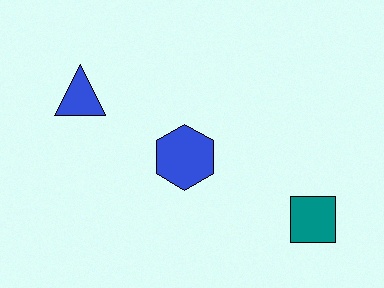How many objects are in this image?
There are 3 objects.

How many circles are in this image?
There are no circles.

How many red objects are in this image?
There are no red objects.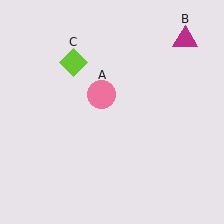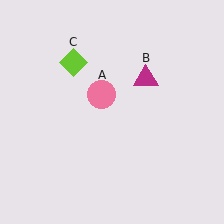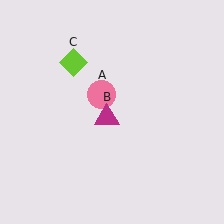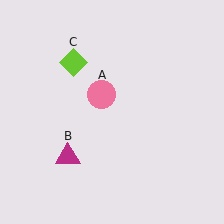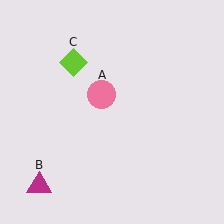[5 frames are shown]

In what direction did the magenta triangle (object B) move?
The magenta triangle (object B) moved down and to the left.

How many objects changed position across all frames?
1 object changed position: magenta triangle (object B).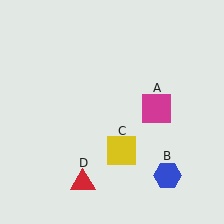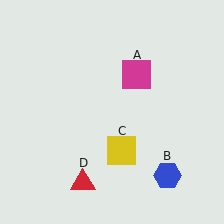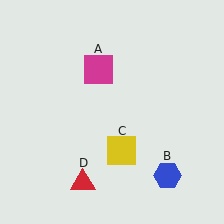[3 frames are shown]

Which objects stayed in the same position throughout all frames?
Blue hexagon (object B) and yellow square (object C) and red triangle (object D) remained stationary.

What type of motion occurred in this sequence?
The magenta square (object A) rotated counterclockwise around the center of the scene.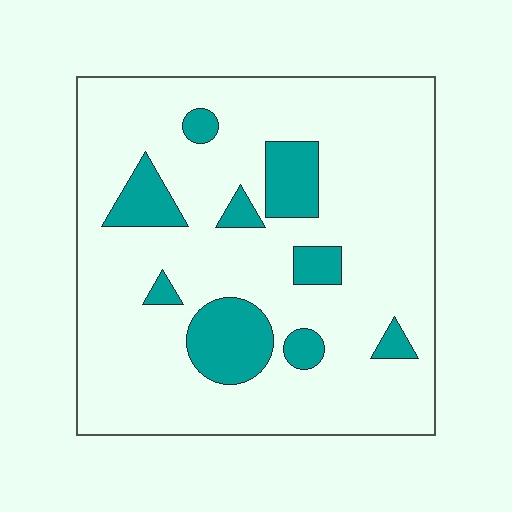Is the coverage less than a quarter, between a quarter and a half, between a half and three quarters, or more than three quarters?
Less than a quarter.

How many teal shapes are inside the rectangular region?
9.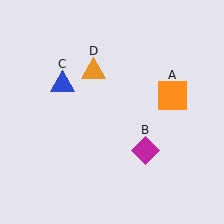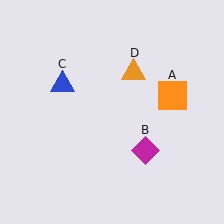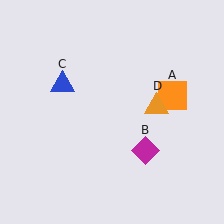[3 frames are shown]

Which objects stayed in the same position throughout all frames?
Orange square (object A) and magenta diamond (object B) and blue triangle (object C) remained stationary.